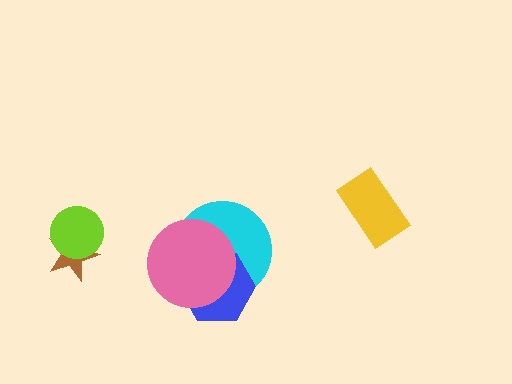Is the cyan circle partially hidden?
Yes, it is partially covered by another shape.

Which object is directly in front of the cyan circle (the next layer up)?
The blue hexagon is directly in front of the cyan circle.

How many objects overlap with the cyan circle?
2 objects overlap with the cyan circle.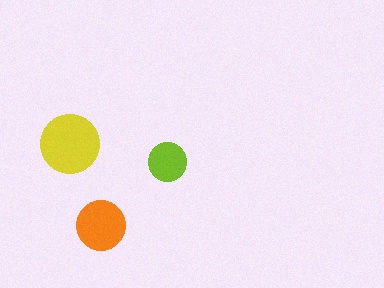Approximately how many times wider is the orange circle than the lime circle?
About 1.5 times wider.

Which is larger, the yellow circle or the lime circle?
The yellow one.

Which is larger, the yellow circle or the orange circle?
The yellow one.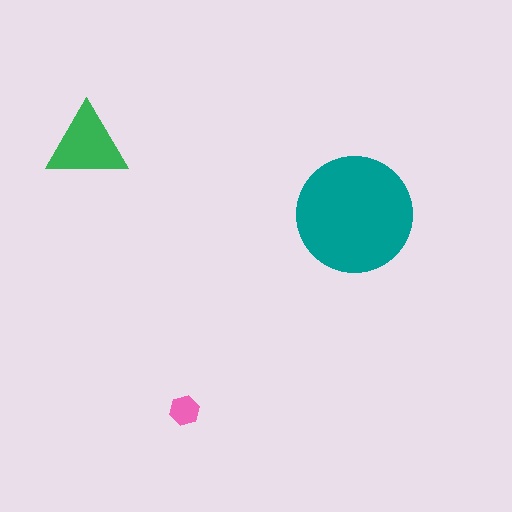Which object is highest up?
The green triangle is topmost.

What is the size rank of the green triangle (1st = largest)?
2nd.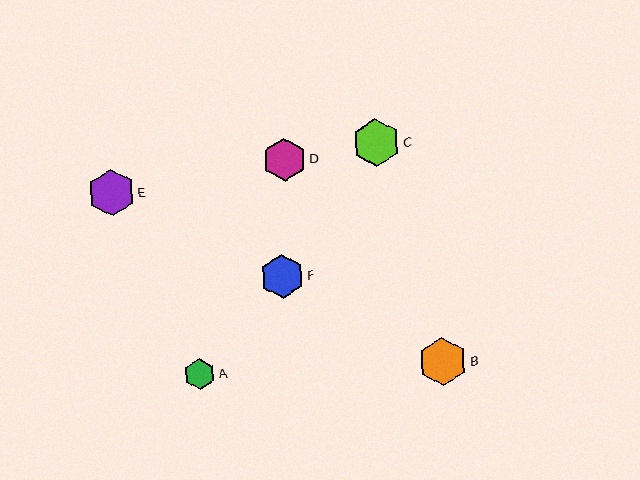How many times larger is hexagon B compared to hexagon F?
Hexagon B is approximately 1.1 times the size of hexagon F.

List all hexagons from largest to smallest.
From largest to smallest: B, C, E, F, D, A.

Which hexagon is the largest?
Hexagon B is the largest with a size of approximately 48 pixels.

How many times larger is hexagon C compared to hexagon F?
Hexagon C is approximately 1.1 times the size of hexagon F.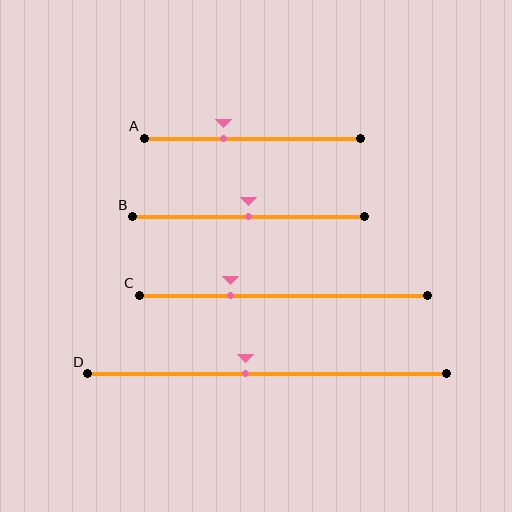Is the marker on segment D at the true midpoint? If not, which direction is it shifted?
No, the marker on segment D is shifted to the left by about 6% of the segment length.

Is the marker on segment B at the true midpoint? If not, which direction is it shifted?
Yes, the marker on segment B is at the true midpoint.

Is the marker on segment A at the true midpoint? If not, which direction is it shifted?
No, the marker on segment A is shifted to the left by about 13% of the segment length.